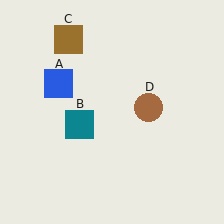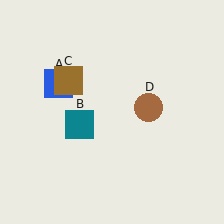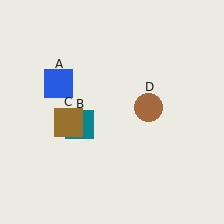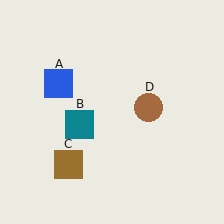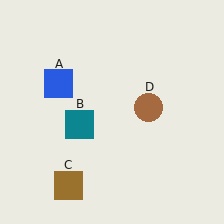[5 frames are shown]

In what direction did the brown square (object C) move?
The brown square (object C) moved down.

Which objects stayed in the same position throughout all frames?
Blue square (object A) and teal square (object B) and brown circle (object D) remained stationary.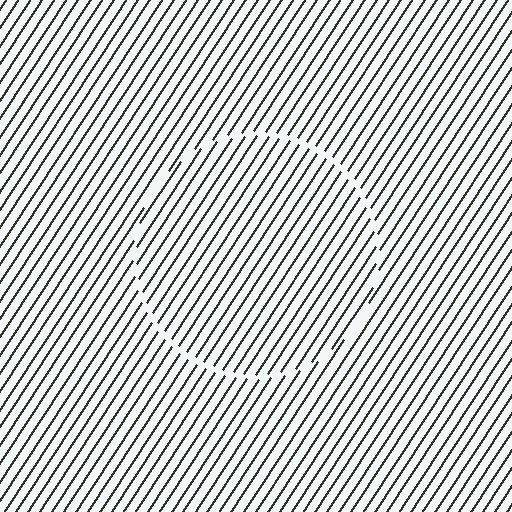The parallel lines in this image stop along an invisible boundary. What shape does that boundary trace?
An illusory circle. The interior of the shape contains the same grating, shifted by half a period — the contour is defined by the phase discontinuity where line-ends from the inner and outer gratings abut.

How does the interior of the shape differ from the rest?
The interior of the shape contains the same grating, shifted by half a period — the contour is defined by the phase discontinuity where line-ends from the inner and outer gratings abut.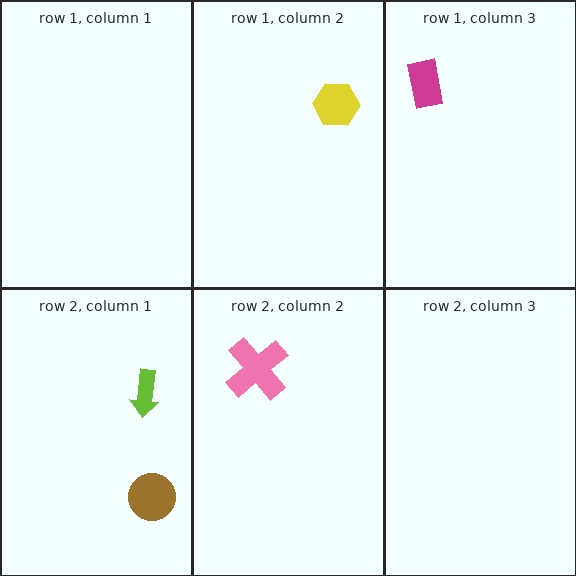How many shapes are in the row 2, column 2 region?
1.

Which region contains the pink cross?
The row 2, column 2 region.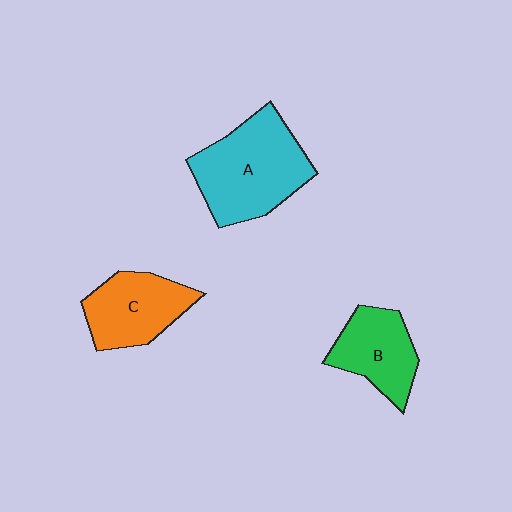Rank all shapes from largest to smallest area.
From largest to smallest: A (cyan), C (orange), B (green).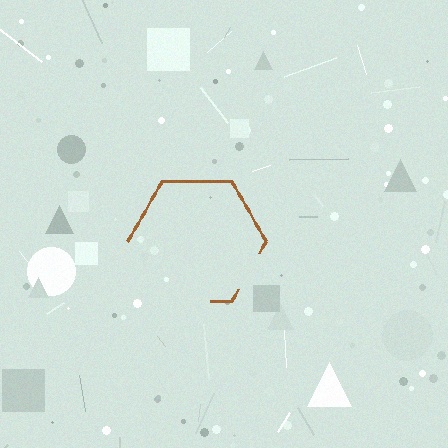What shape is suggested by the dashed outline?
The dashed outline suggests a hexagon.